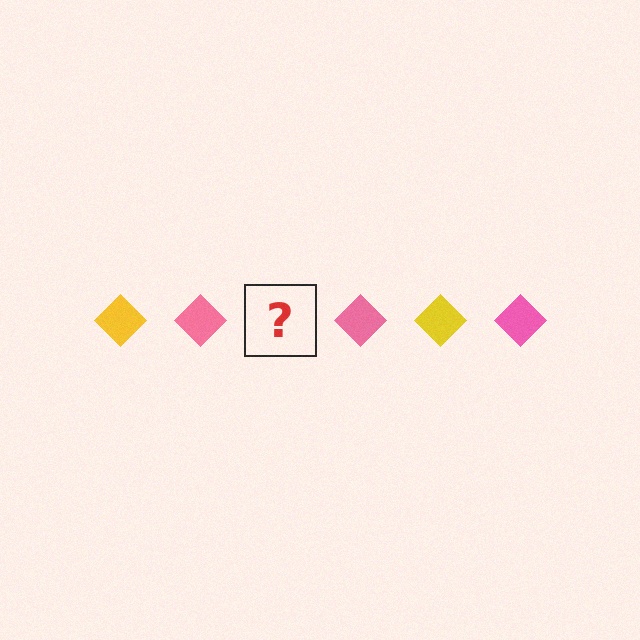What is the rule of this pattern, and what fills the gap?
The rule is that the pattern cycles through yellow, pink diamonds. The gap should be filled with a yellow diamond.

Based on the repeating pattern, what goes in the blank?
The blank should be a yellow diamond.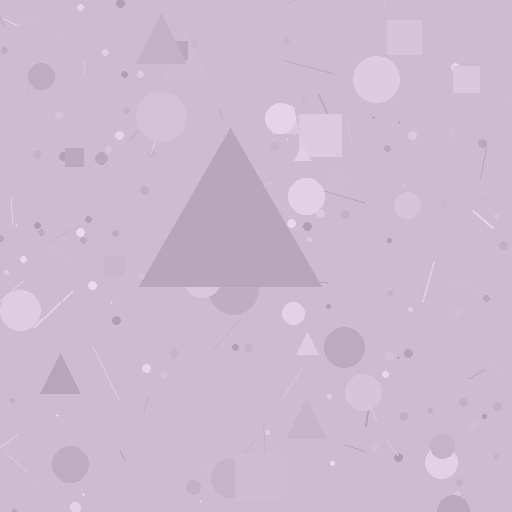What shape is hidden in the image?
A triangle is hidden in the image.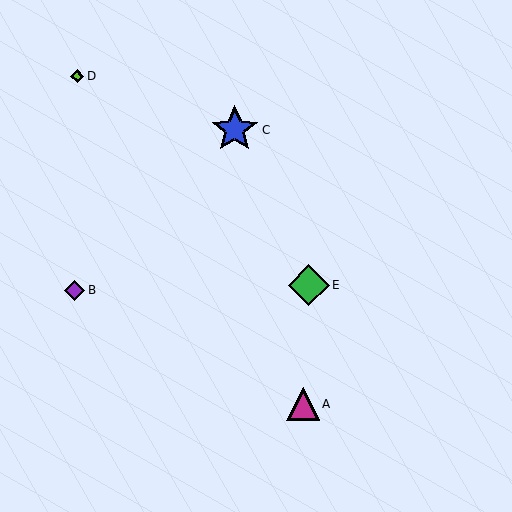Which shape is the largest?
The blue star (labeled C) is the largest.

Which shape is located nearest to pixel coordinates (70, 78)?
The lime diamond (labeled D) at (77, 76) is nearest to that location.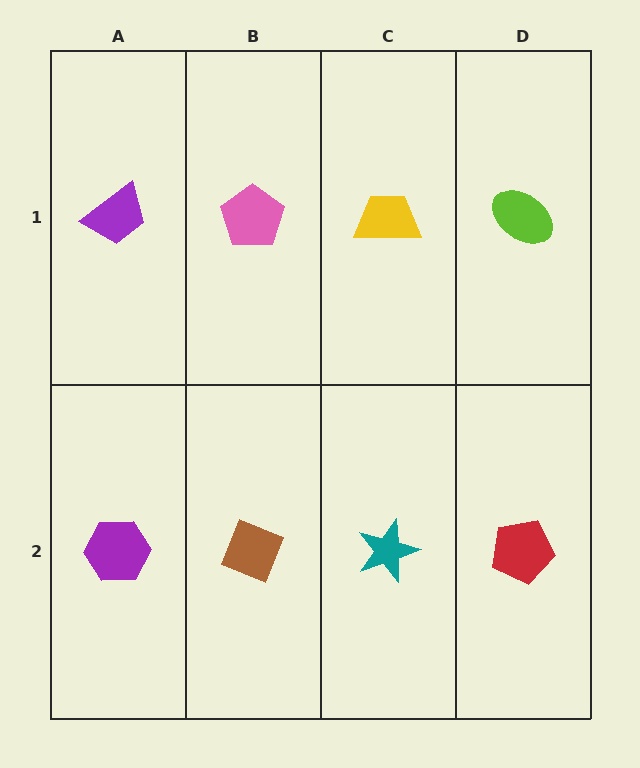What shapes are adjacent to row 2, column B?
A pink pentagon (row 1, column B), a purple hexagon (row 2, column A), a teal star (row 2, column C).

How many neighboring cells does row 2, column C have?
3.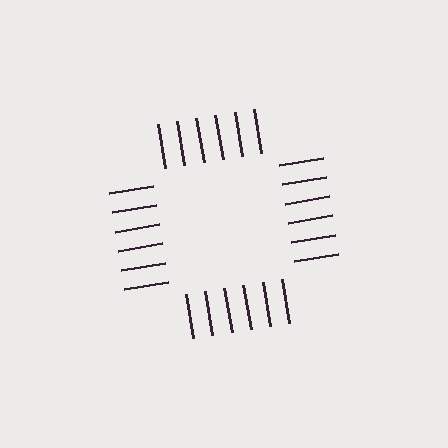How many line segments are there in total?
24 — 6 along each of the 4 edges.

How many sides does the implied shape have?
4 sides — the line-ends trace a square.